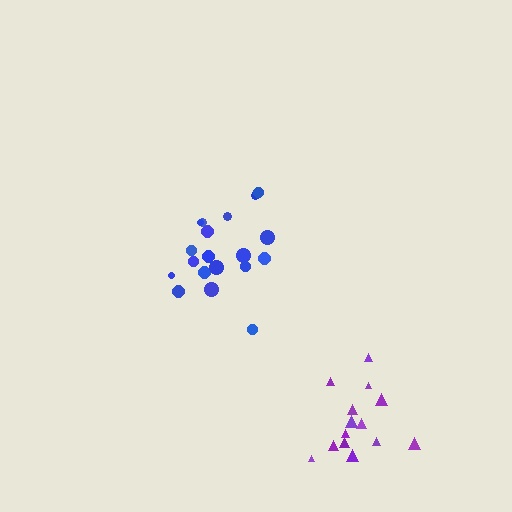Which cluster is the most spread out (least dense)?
Purple.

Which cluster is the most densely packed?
Blue.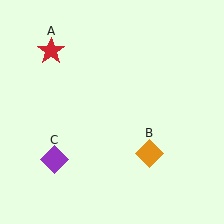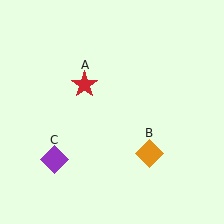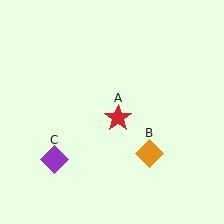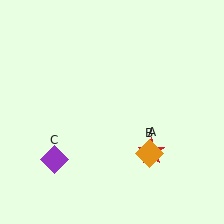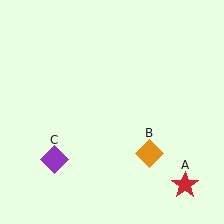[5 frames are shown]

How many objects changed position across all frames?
1 object changed position: red star (object A).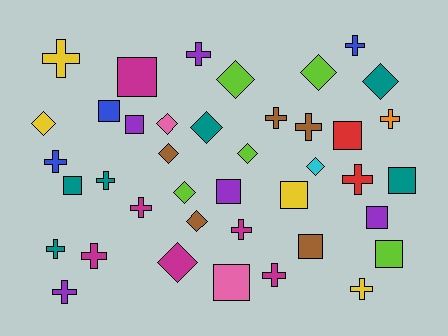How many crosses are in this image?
There are 16 crosses.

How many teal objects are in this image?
There are 6 teal objects.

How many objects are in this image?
There are 40 objects.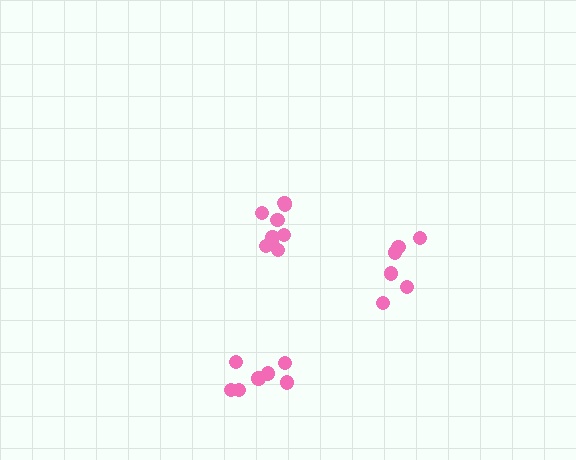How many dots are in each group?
Group 1: 7 dots, Group 2: 9 dots, Group 3: 7 dots (23 total).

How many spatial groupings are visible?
There are 3 spatial groupings.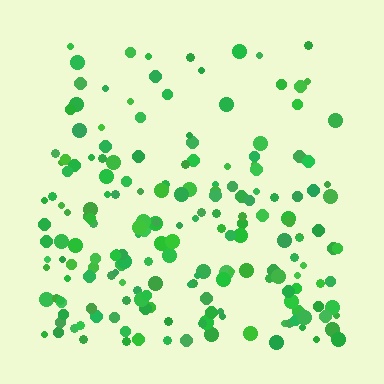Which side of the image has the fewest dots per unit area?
The top.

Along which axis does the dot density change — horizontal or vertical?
Vertical.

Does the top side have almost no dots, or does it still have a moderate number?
Still a moderate number, just noticeably fewer than the bottom.